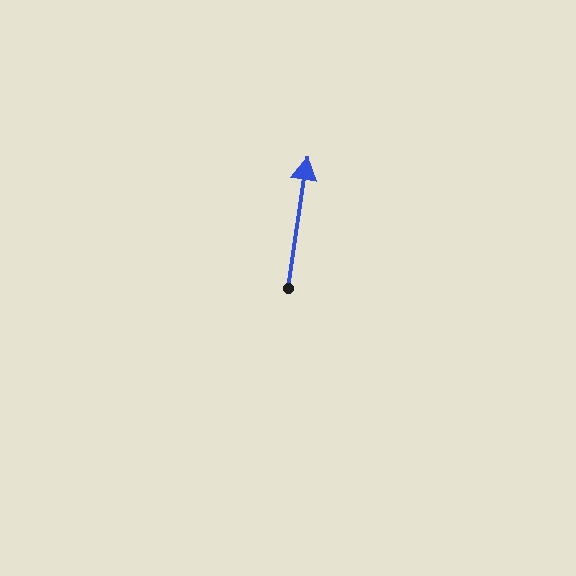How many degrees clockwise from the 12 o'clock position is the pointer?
Approximately 8 degrees.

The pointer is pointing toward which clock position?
Roughly 12 o'clock.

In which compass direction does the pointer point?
North.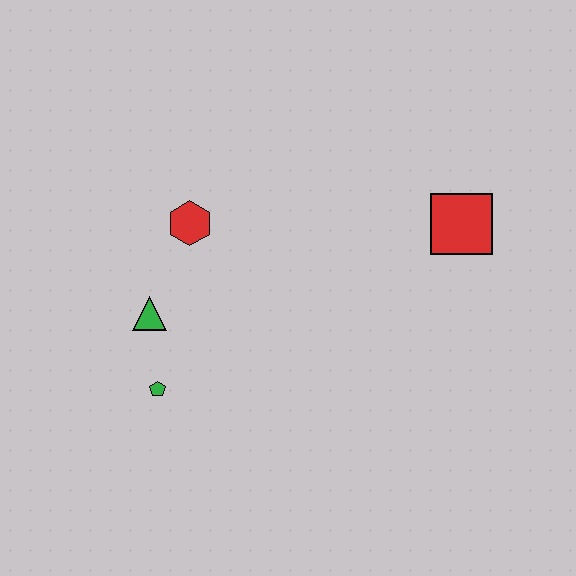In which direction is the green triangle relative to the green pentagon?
The green triangle is above the green pentagon.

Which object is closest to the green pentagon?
The green triangle is closest to the green pentagon.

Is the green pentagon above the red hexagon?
No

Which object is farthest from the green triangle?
The red square is farthest from the green triangle.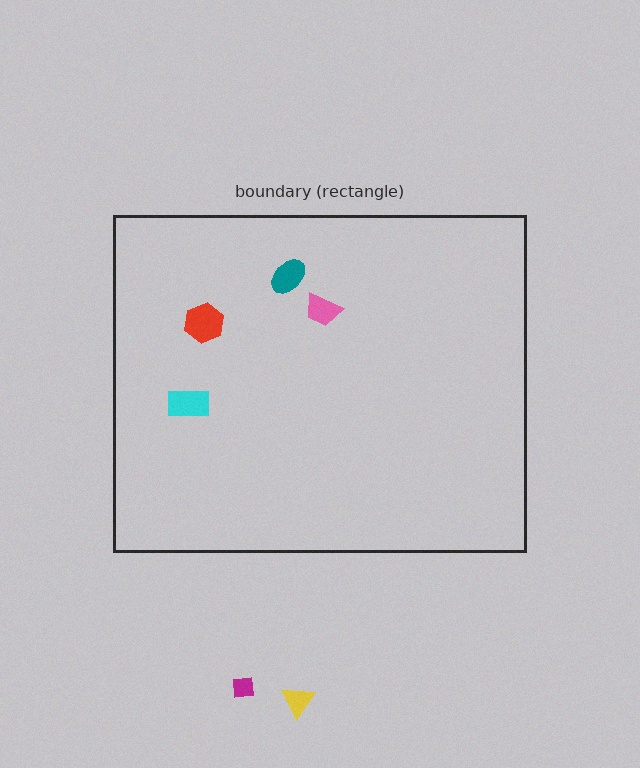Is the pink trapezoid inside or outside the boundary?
Inside.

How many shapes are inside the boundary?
4 inside, 2 outside.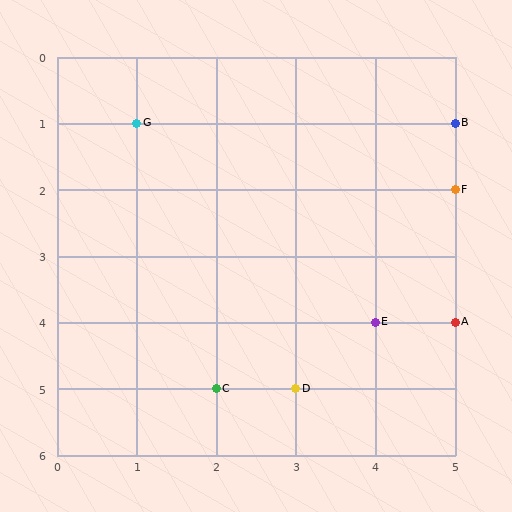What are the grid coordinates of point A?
Point A is at grid coordinates (5, 4).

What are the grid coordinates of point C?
Point C is at grid coordinates (2, 5).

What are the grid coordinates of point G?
Point G is at grid coordinates (1, 1).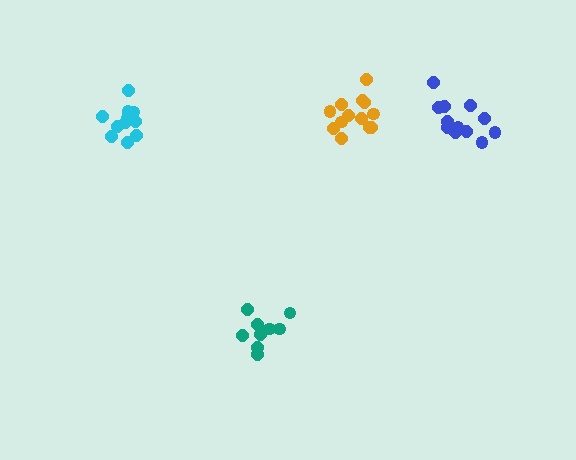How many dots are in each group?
Group 1: 12 dots, Group 2: 11 dots, Group 3: 9 dots, Group 4: 13 dots (45 total).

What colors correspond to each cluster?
The clusters are colored: blue, cyan, teal, orange.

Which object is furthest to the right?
The blue cluster is rightmost.